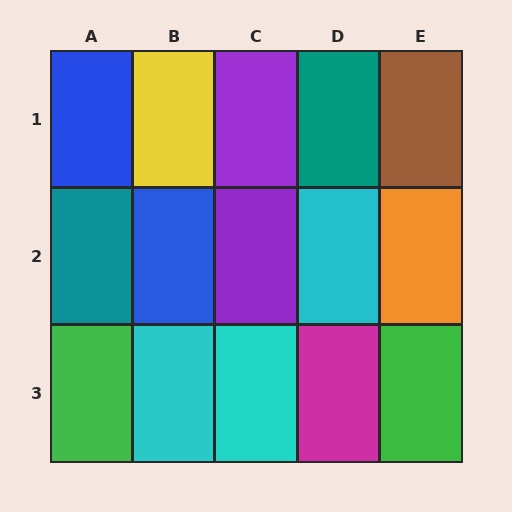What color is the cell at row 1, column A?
Blue.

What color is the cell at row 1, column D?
Teal.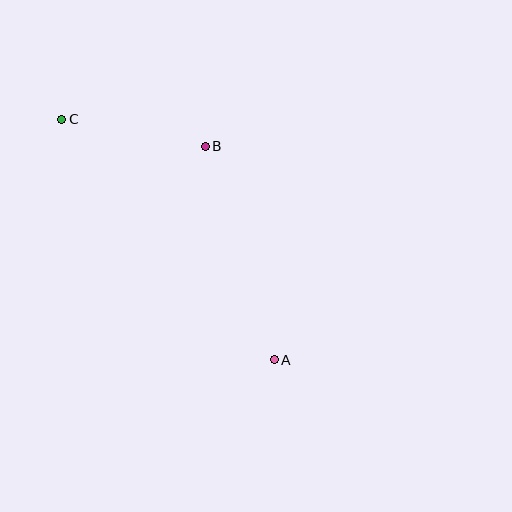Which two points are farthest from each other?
Points A and C are farthest from each other.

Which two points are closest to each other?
Points B and C are closest to each other.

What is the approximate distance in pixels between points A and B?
The distance between A and B is approximately 225 pixels.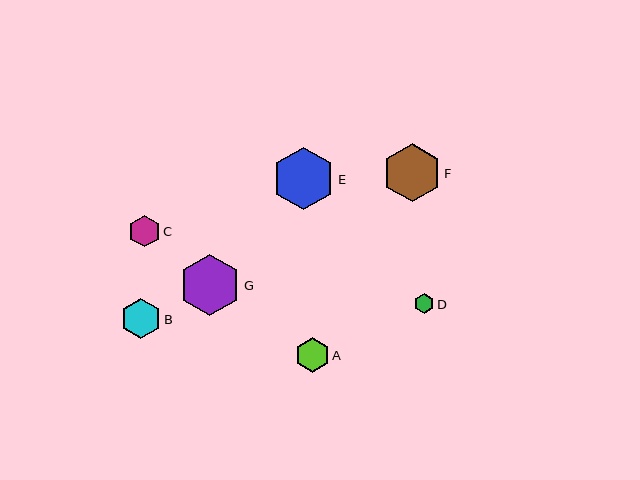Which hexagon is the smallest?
Hexagon D is the smallest with a size of approximately 20 pixels.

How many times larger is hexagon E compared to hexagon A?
Hexagon E is approximately 1.8 times the size of hexagon A.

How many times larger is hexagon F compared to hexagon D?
Hexagon F is approximately 2.9 times the size of hexagon D.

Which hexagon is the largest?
Hexagon E is the largest with a size of approximately 62 pixels.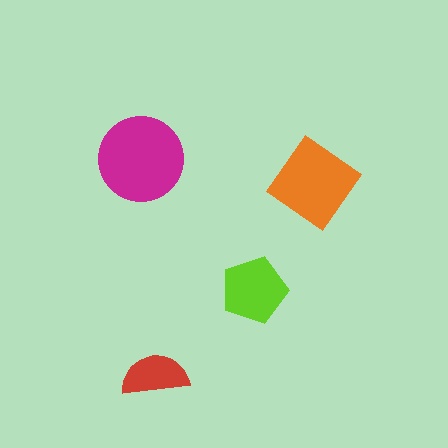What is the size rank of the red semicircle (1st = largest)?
4th.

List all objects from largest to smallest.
The magenta circle, the orange diamond, the lime pentagon, the red semicircle.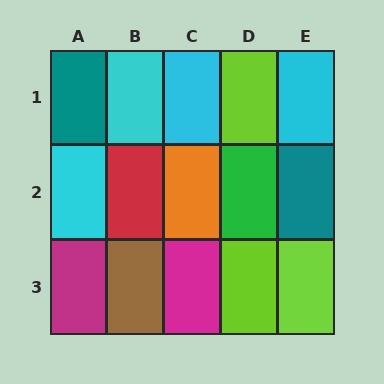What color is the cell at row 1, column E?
Cyan.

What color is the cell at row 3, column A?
Magenta.